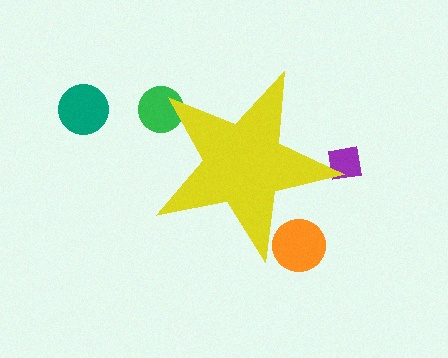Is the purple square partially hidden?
Yes, the purple square is partially hidden behind the yellow star.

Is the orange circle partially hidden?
Yes, the orange circle is partially hidden behind the yellow star.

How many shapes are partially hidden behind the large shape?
3 shapes are partially hidden.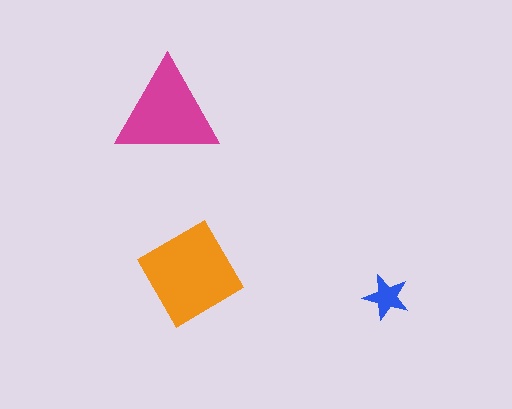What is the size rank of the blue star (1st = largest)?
3rd.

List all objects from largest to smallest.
The orange diamond, the magenta triangle, the blue star.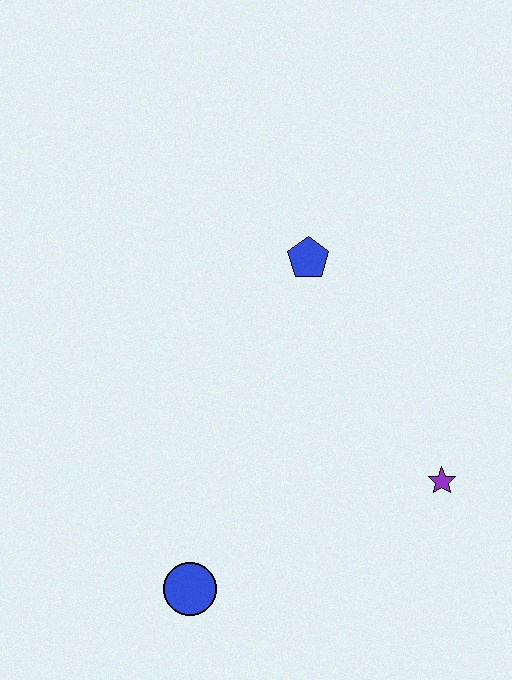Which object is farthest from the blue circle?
The blue pentagon is farthest from the blue circle.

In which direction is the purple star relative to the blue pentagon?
The purple star is below the blue pentagon.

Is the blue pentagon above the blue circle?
Yes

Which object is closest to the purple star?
The blue pentagon is closest to the purple star.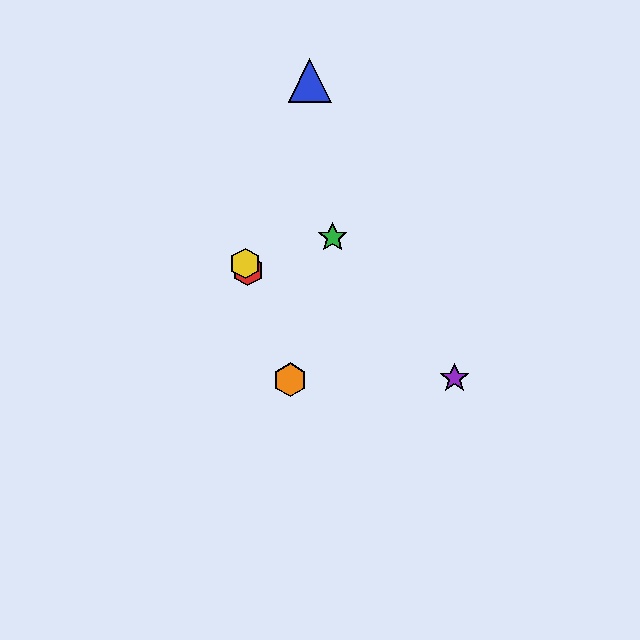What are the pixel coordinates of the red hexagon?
The red hexagon is at (248, 270).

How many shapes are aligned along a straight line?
3 shapes (the red hexagon, the yellow hexagon, the orange hexagon) are aligned along a straight line.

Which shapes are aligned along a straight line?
The red hexagon, the yellow hexagon, the orange hexagon are aligned along a straight line.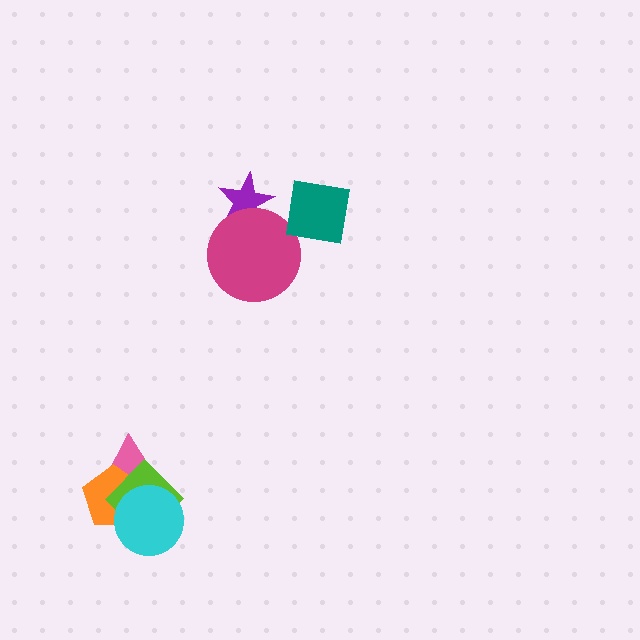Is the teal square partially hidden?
No, no other shape covers it.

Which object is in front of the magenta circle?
The teal square is in front of the magenta circle.